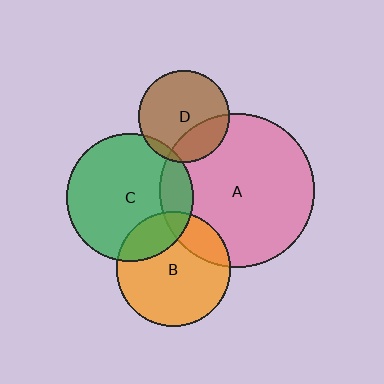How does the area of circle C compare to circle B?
Approximately 1.2 times.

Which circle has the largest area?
Circle A (pink).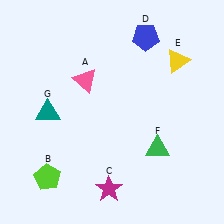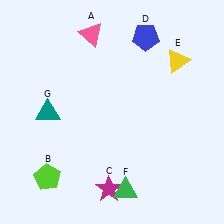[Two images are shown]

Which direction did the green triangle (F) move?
The green triangle (F) moved down.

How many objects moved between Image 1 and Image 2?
2 objects moved between the two images.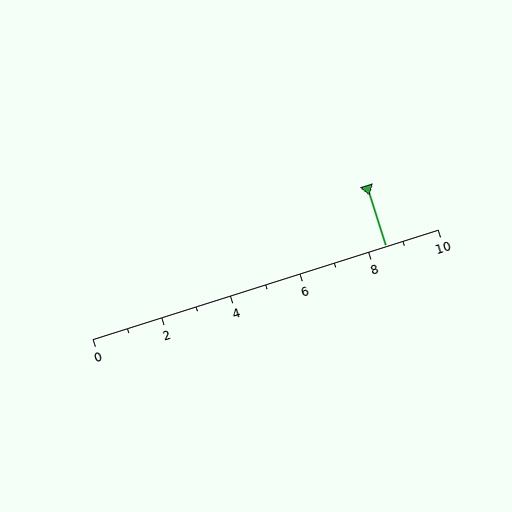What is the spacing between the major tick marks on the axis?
The major ticks are spaced 2 apart.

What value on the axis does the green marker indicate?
The marker indicates approximately 8.5.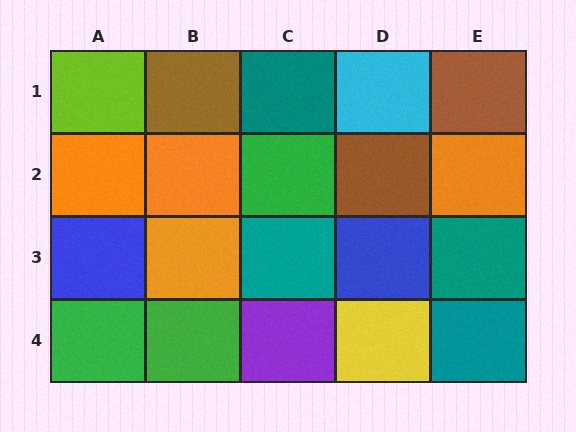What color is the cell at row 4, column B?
Green.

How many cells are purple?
1 cell is purple.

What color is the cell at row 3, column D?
Blue.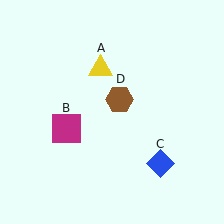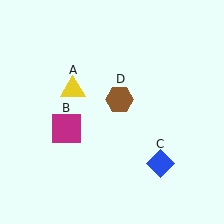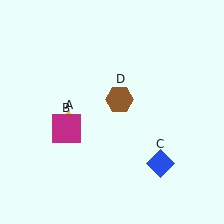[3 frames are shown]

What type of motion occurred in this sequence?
The yellow triangle (object A) rotated counterclockwise around the center of the scene.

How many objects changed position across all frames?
1 object changed position: yellow triangle (object A).